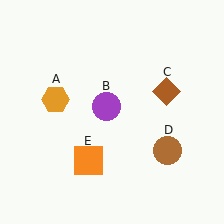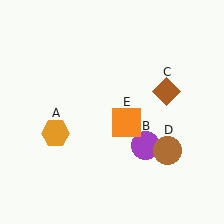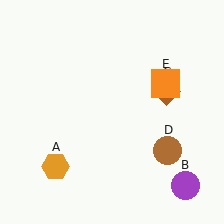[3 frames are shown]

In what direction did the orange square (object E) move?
The orange square (object E) moved up and to the right.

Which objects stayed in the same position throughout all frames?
Brown diamond (object C) and brown circle (object D) remained stationary.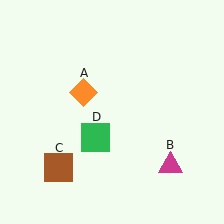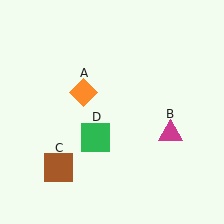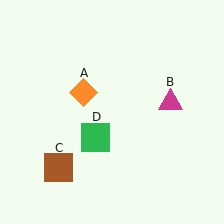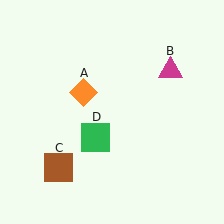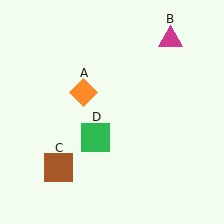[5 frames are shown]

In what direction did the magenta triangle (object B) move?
The magenta triangle (object B) moved up.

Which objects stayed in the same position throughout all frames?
Orange diamond (object A) and brown square (object C) and green square (object D) remained stationary.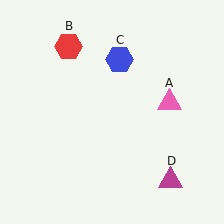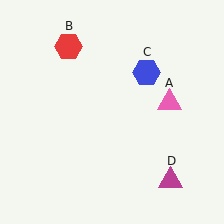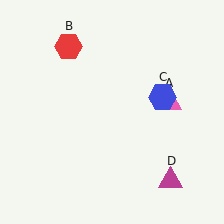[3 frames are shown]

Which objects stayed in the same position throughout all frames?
Pink triangle (object A) and red hexagon (object B) and magenta triangle (object D) remained stationary.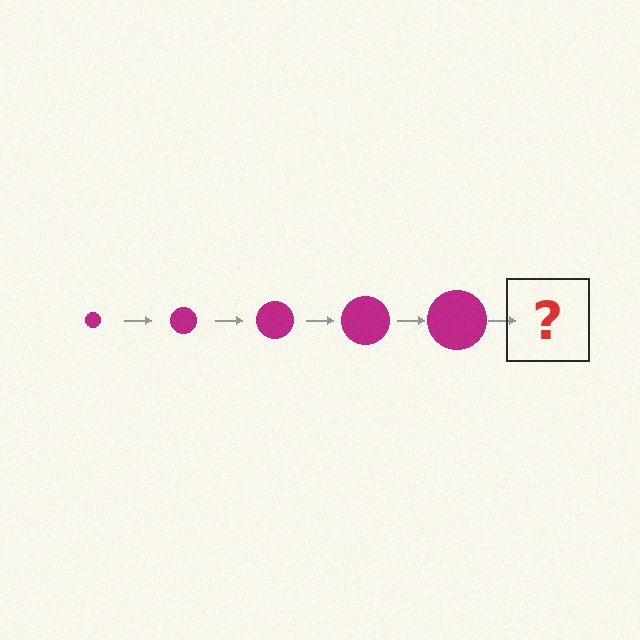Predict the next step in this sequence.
The next step is a magenta circle, larger than the previous one.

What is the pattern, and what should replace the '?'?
The pattern is that the circle gets progressively larger each step. The '?' should be a magenta circle, larger than the previous one.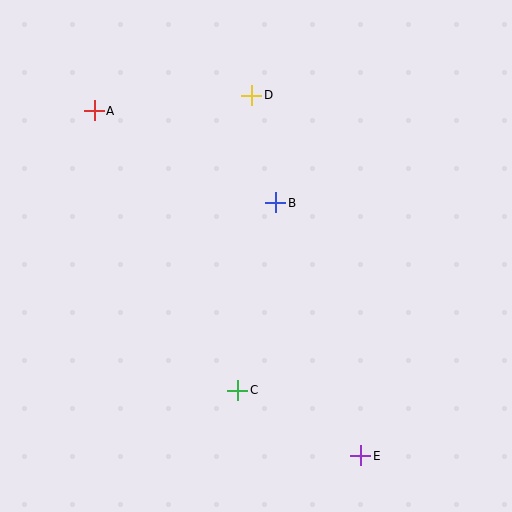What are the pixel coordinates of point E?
Point E is at (361, 456).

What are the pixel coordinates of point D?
Point D is at (252, 95).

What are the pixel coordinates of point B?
Point B is at (276, 203).